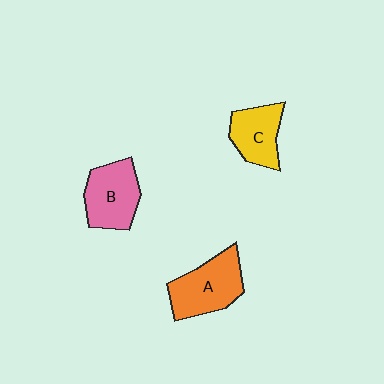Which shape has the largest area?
Shape A (orange).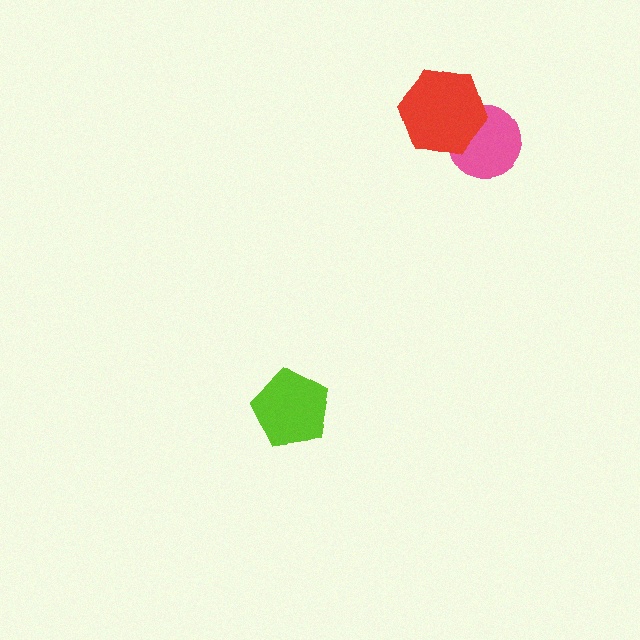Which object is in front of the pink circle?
The red hexagon is in front of the pink circle.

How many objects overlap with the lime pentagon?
0 objects overlap with the lime pentagon.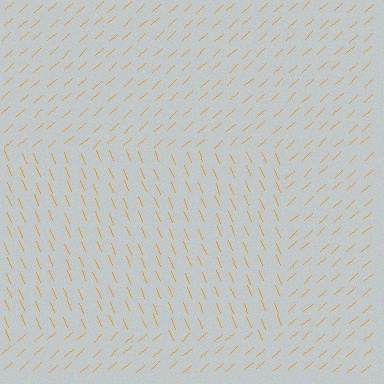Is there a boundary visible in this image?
Yes, there is a texture boundary formed by a change in line orientation.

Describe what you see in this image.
The image is filled with small orange line segments. A rectangle region in the image has lines oriented differently from the surrounding lines, creating a visible texture boundary.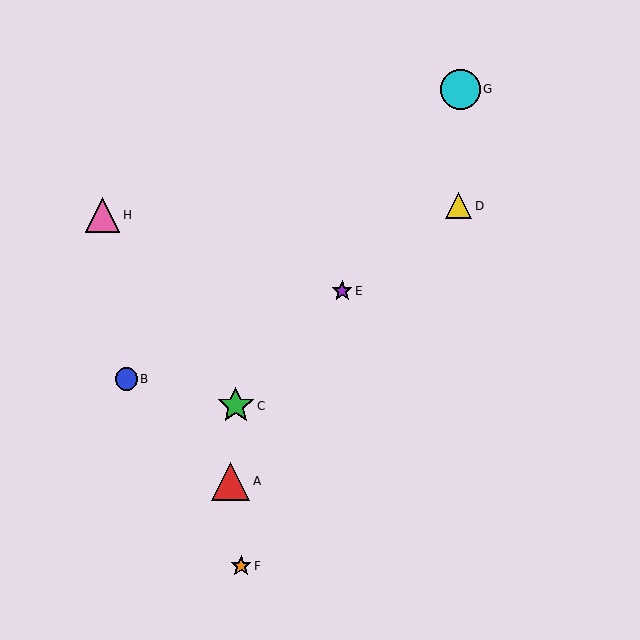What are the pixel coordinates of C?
Object C is at (236, 406).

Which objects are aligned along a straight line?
Objects A, E, G are aligned along a straight line.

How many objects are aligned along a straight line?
3 objects (A, E, G) are aligned along a straight line.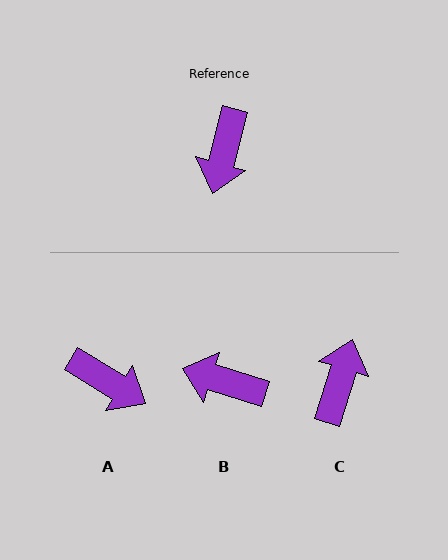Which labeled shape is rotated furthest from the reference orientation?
C, about 178 degrees away.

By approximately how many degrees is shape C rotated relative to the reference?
Approximately 178 degrees counter-clockwise.